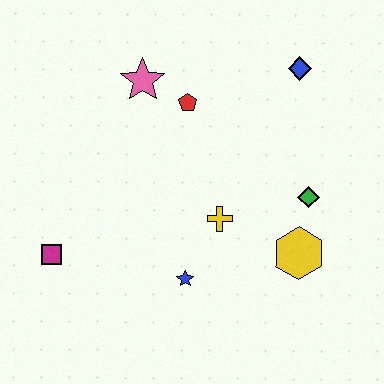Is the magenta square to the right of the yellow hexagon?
No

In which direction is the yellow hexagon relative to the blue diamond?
The yellow hexagon is below the blue diamond.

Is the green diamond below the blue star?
No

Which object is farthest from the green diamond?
The magenta square is farthest from the green diamond.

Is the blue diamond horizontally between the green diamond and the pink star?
Yes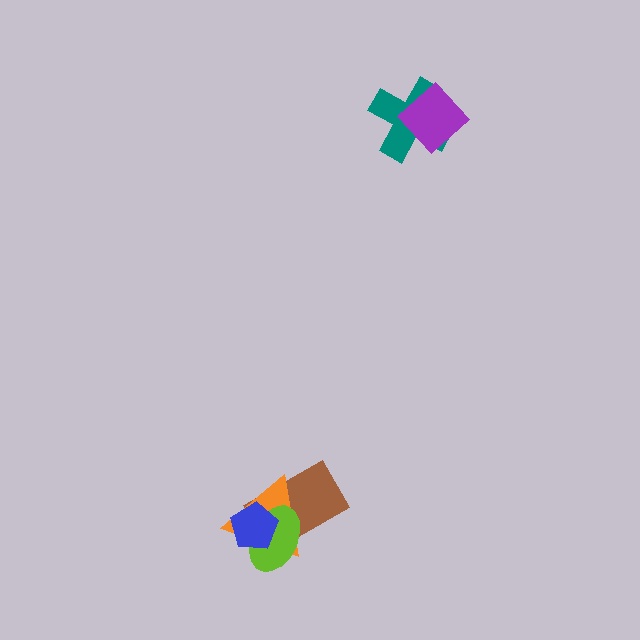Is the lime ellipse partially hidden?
Yes, it is partially covered by another shape.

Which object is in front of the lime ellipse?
The blue pentagon is in front of the lime ellipse.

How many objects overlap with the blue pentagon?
3 objects overlap with the blue pentagon.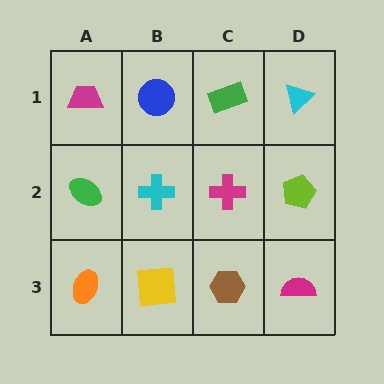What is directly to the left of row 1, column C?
A blue circle.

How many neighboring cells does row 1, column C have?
3.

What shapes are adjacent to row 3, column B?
A cyan cross (row 2, column B), an orange ellipse (row 3, column A), a brown hexagon (row 3, column C).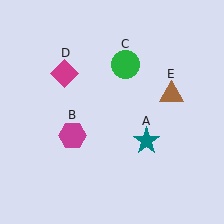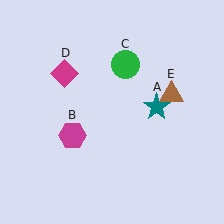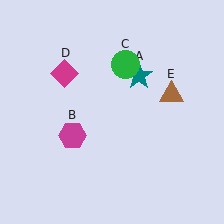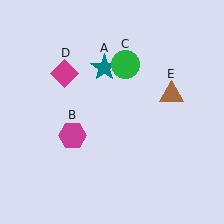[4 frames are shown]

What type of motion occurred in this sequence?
The teal star (object A) rotated counterclockwise around the center of the scene.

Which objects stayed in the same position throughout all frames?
Magenta hexagon (object B) and green circle (object C) and magenta diamond (object D) and brown triangle (object E) remained stationary.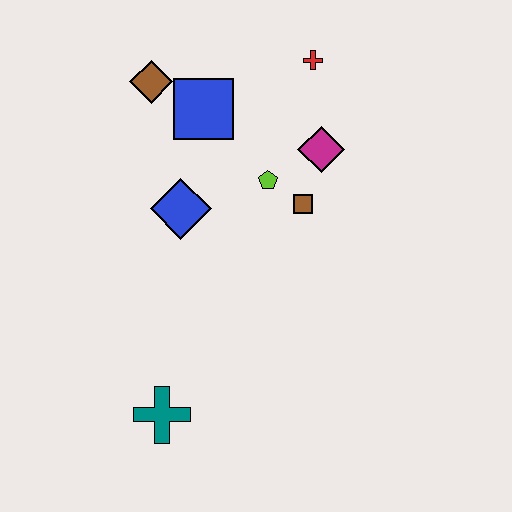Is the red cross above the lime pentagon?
Yes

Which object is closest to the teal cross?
The blue diamond is closest to the teal cross.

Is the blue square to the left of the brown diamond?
No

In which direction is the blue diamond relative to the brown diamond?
The blue diamond is below the brown diamond.